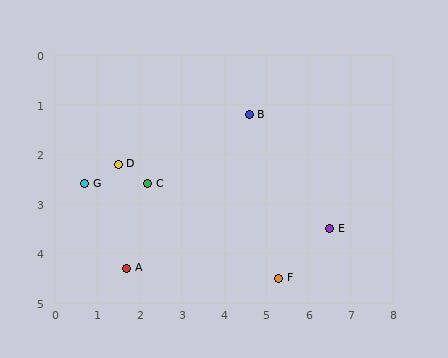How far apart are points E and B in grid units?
Points E and B are about 3.0 grid units apart.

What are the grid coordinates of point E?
Point E is at approximately (6.5, 3.5).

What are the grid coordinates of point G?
Point G is at approximately (0.7, 2.6).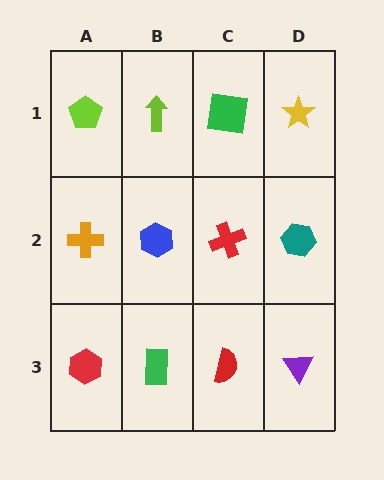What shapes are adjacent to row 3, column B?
A blue hexagon (row 2, column B), a red hexagon (row 3, column A), a red semicircle (row 3, column C).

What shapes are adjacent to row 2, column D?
A yellow star (row 1, column D), a purple triangle (row 3, column D), a red cross (row 2, column C).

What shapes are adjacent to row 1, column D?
A teal hexagon (row 2, column D), a green square (row 1, column C).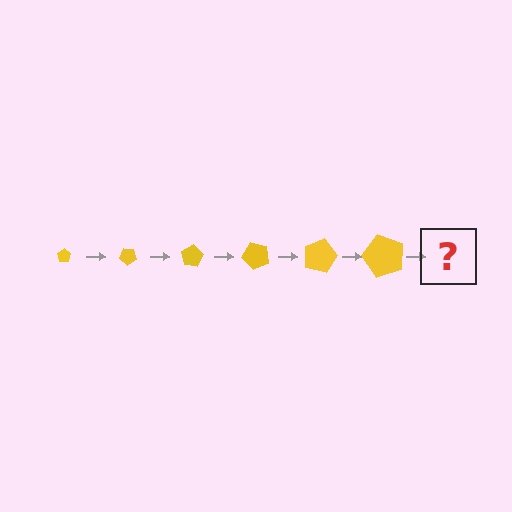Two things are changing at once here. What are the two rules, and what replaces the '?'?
The two rules are that the pentagon grows larger each step and it rotates 40 degrees each step. The '?' should be a pentagon, larger than the previous one and rotated 240 degrees from the start.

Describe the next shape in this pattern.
It should be a pentagon, larger than the previous one and rotated 240 degrees from the start.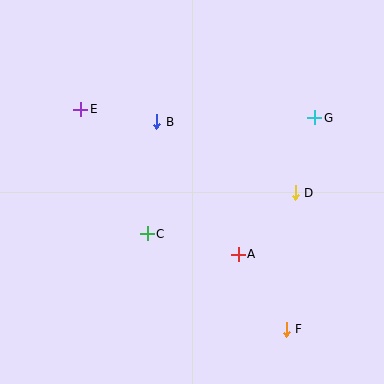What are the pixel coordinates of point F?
Point F is at (286, 329).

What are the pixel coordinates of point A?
Point A is at (238, 254).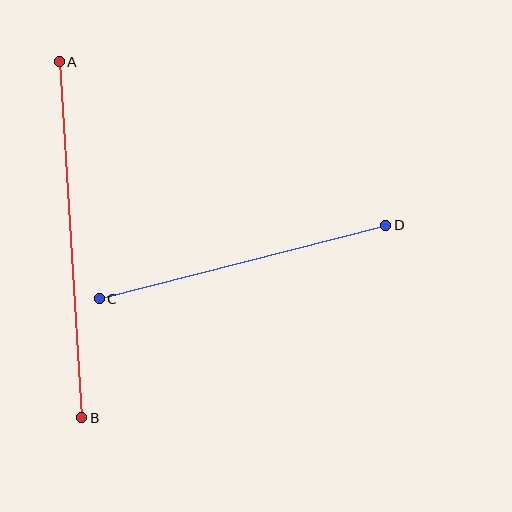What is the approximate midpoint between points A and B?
The midpoint is at approximately (70, 240) pixels.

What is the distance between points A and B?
The distance is approximately 357 pixels.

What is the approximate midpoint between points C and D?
The midpoint is at approximately (242, 262) pixels.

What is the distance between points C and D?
The distance is approximately 296 pixels.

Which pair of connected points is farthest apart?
Points A and B are farthest apart.